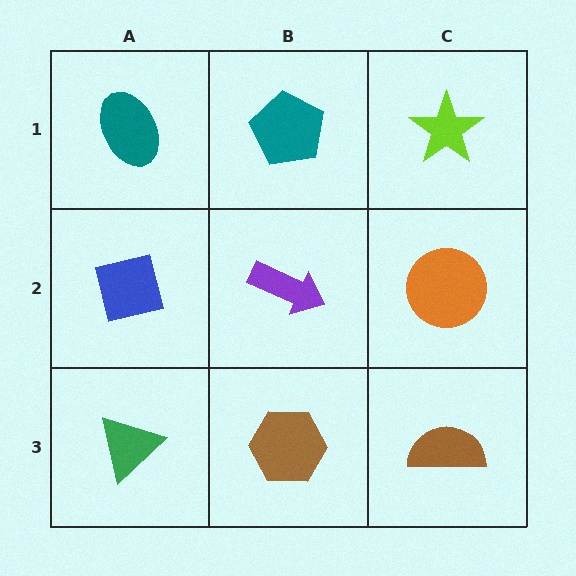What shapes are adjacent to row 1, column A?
A blue square (row 2, column A), a teal pentagon (row 1, column B).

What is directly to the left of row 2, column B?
A blue square.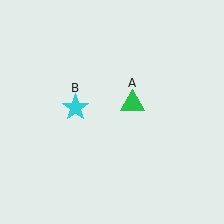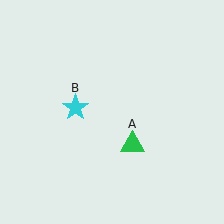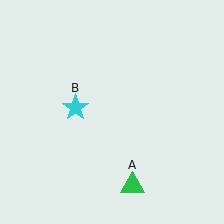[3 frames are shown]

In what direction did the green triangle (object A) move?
The green triangle (object A) moved down.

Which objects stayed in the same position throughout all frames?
Cyan star (object B) remained stationary.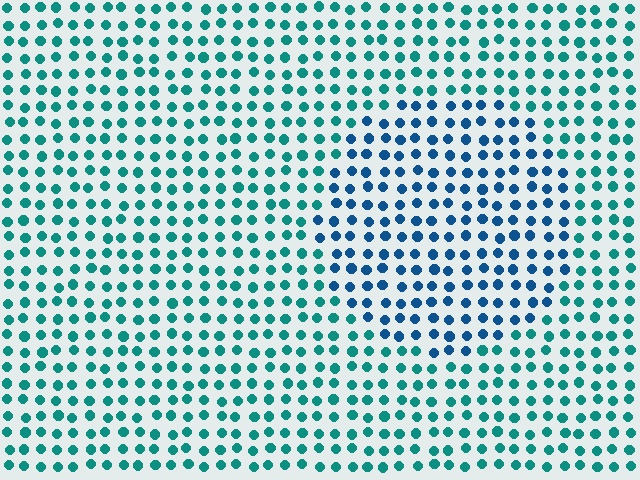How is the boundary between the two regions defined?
The boundary is defined purely by a slight shift in hue (about 35 degrees). Spacing, size, and orientation are identical on both sides.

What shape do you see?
I see a circle.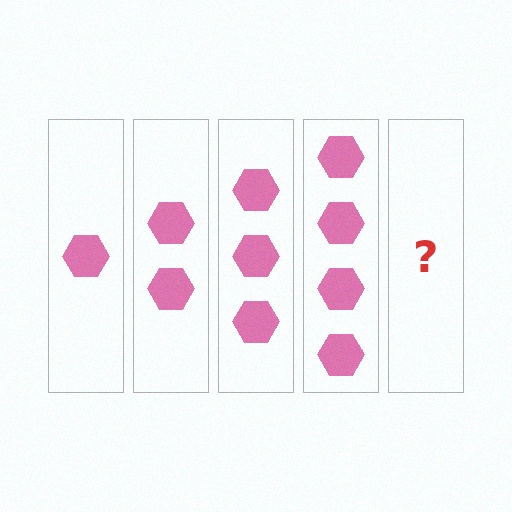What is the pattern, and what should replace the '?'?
The pattern is that each step adds one more hexagon. The '?' should be 5 hexagons.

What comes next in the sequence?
The next element should be 5 hexagons.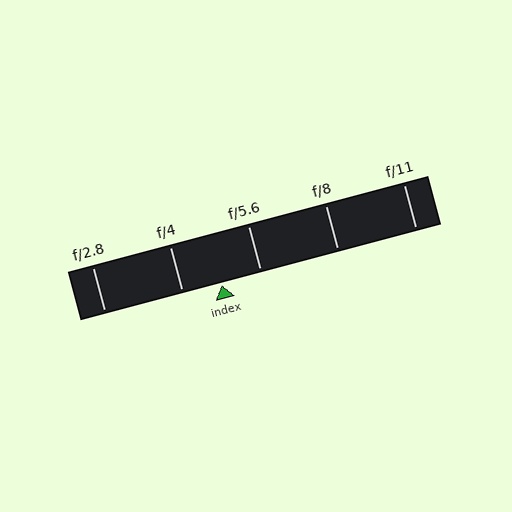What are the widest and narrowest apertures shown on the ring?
The widest aperture shown is f/2.8 and the narrowest is f/11.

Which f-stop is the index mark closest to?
The index mark is closest to f/4.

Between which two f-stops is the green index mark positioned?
The index mark is between f/4 and f/5.6.